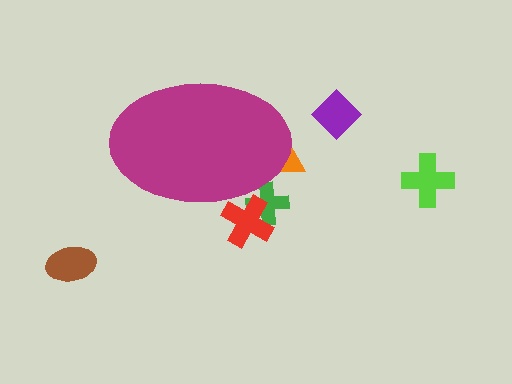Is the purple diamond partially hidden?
No, the purple diamond is fully visible.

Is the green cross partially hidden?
Yes, the green cross is partially hidden behind the magenta ellipse.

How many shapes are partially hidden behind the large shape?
3 shapes are partially hidden.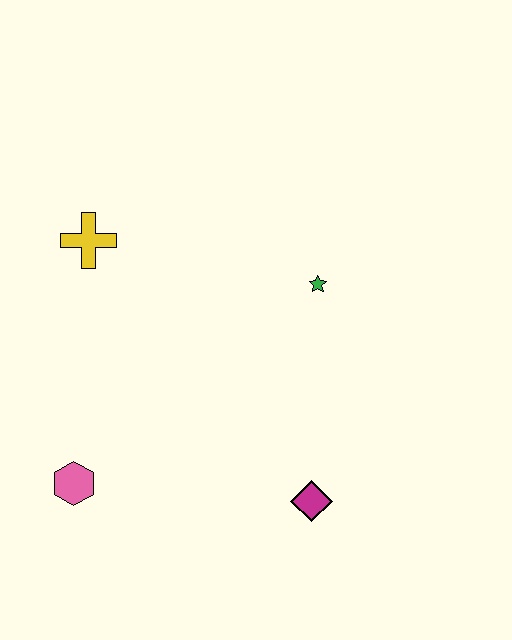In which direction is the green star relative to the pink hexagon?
The green star is to the right of the pink hexagon.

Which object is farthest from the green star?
The pink hexagon is farthest from the green star.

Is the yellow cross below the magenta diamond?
No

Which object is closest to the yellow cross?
The green star is closest to the yellow cross.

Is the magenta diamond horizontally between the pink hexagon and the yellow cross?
No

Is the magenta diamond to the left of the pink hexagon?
No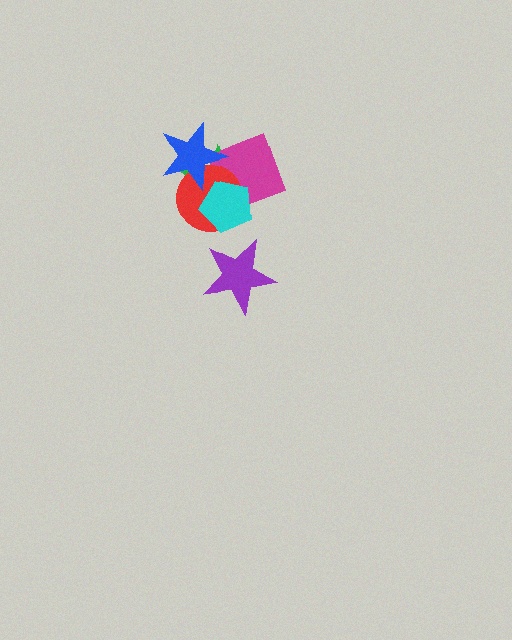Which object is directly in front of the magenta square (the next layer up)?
The red circle is directly in front of the magenta square.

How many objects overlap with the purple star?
0 objects overlap with the purple star.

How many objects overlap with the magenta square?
4 objects overlap with the magenta square.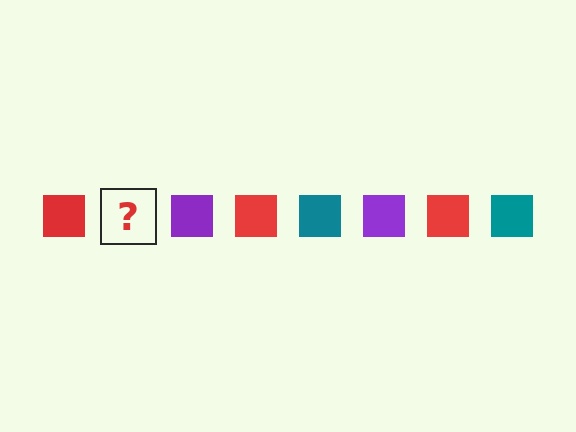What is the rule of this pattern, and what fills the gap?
The rule is that the pattern cycles through red, teal, purple squares. The gap should be filled with a teal square.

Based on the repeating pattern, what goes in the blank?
The blank should be a teal square.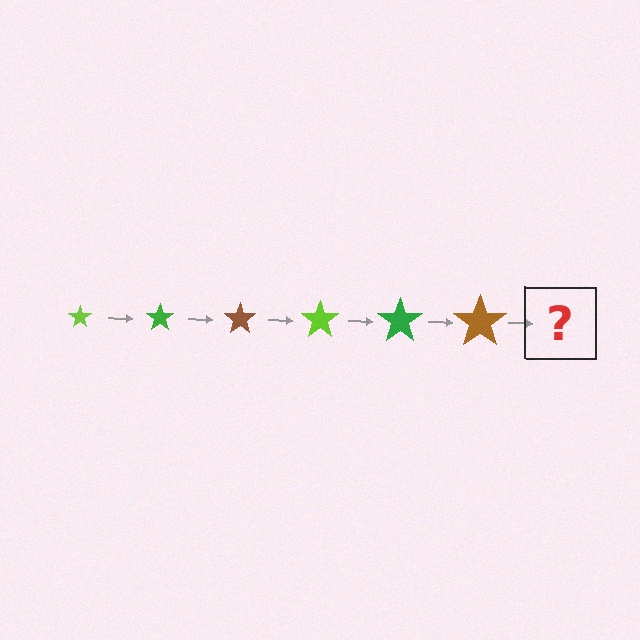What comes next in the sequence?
The next element should be a lime star, larger than the previous one.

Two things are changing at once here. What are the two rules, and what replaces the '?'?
The two rules are that the star grows larger each step and the color cycles through lime, green, and brown. The '?' should be a lime star, larger than the previous one.